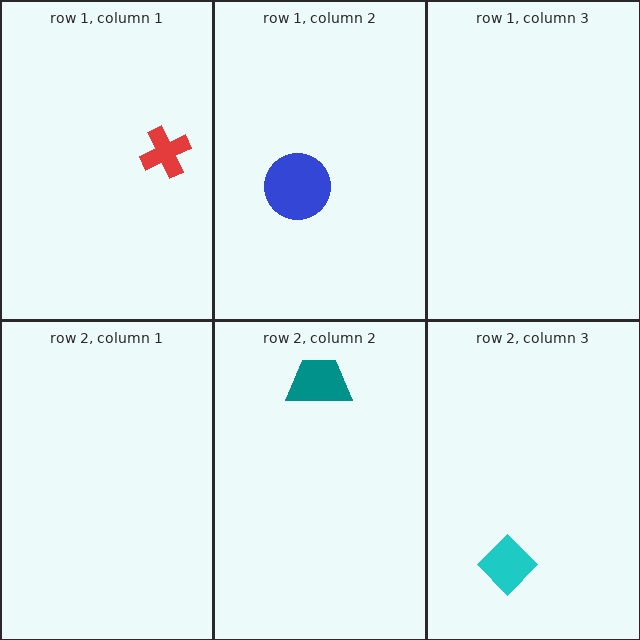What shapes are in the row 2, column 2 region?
The teal trapezoid.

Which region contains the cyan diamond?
The row 2, column 3 region.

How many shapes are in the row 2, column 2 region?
1.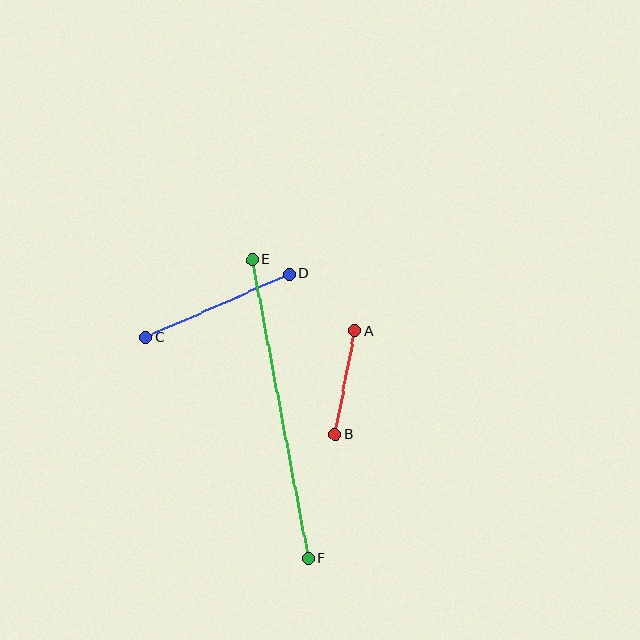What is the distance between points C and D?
The distance is approximately 157 pixels.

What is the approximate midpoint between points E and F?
The midpoint is at approximately (280, 409) pixels.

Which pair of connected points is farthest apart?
Points E and F are farthest apart.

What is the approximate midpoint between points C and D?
The midpoint is at approximately (218, 306) pixels.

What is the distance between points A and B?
The distance is approximately 105 pixels.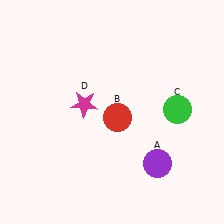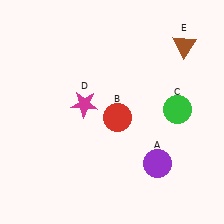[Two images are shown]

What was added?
A brown triangle (E) was added in Image 2.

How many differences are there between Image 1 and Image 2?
There is 1 difference between the two images.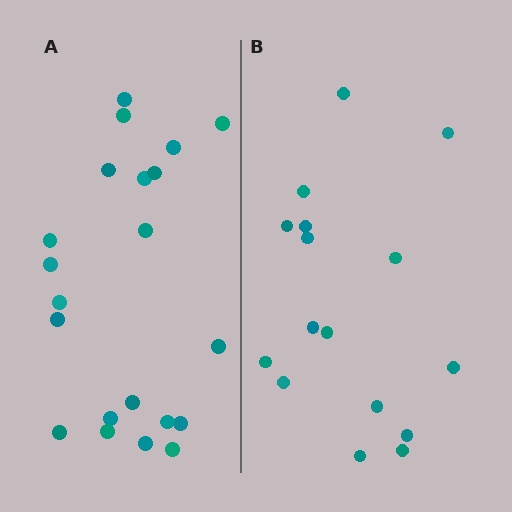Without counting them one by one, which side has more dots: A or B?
Region A (the left region) has more dots.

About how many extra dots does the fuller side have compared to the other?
Region A has about 5 more dots than region B.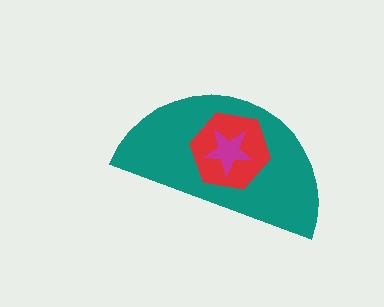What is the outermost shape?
The teal semicircle.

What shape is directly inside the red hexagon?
The magenta star.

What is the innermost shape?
The magenta star.